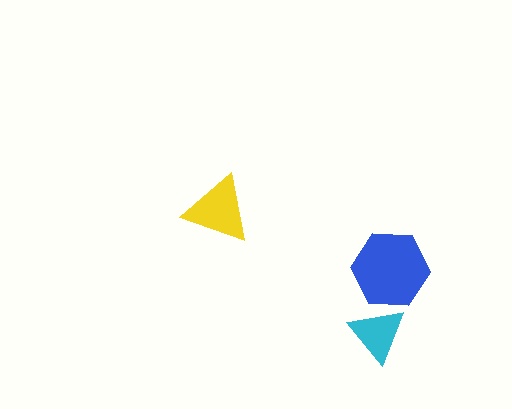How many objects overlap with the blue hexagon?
1 object overlaps with the blue hexagon.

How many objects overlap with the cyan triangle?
1 object overlaps with the cyan triangle.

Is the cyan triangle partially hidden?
Yes, it is partially covered by another shape.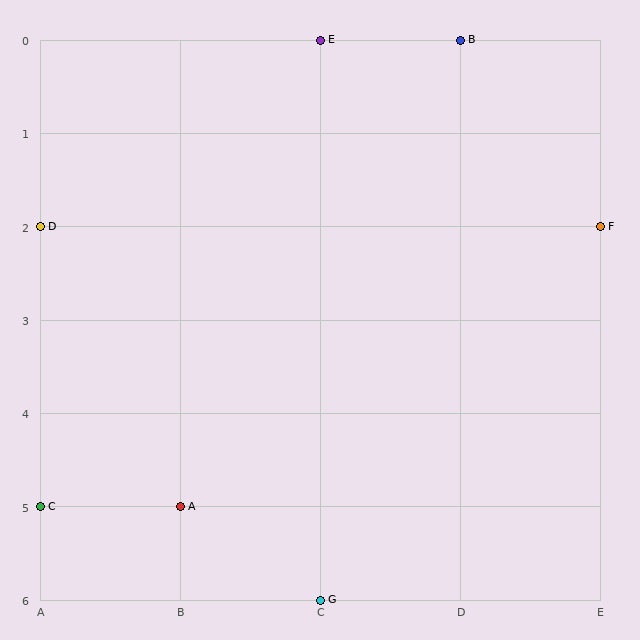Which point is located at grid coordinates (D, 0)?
Point B is at (D, 0).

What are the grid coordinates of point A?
Point A is at grid coordinates (B, 5).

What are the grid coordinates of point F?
Point F is at grid coordinates (E, 2).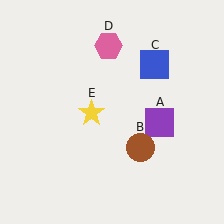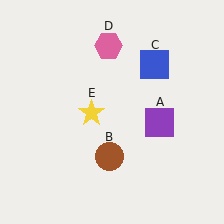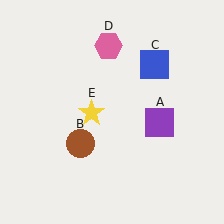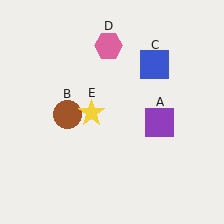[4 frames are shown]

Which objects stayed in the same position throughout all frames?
Purple square (object A) and blue square (object C) and pink hexagon (object D) and yellow star (object E) remained stationary.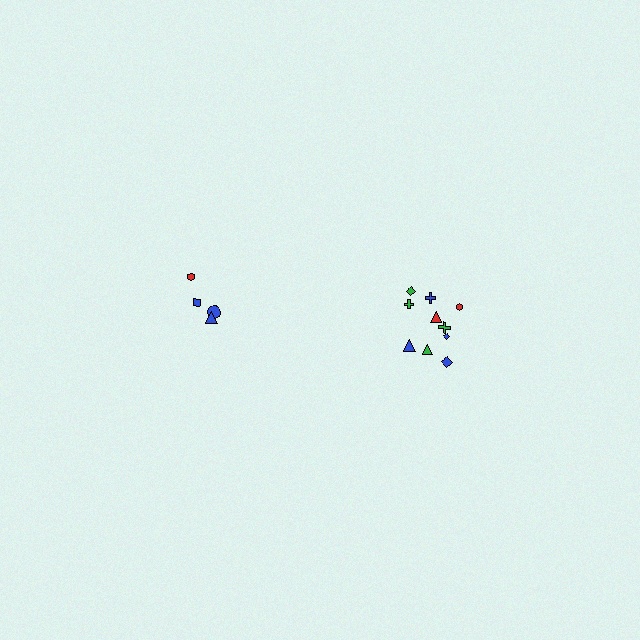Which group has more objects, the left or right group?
The right group.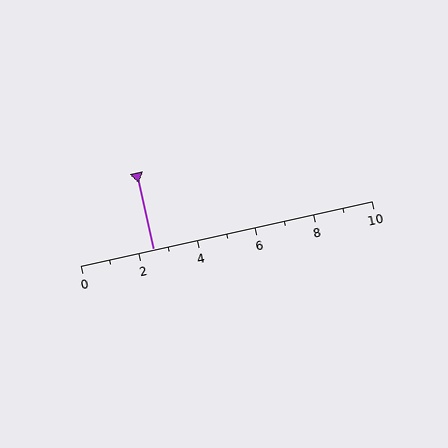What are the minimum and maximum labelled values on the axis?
The axis runs from 0 to 10.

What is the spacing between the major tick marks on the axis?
The major ticks are spaced 2 apart.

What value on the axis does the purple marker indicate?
The marker indicates approximately 2.5.